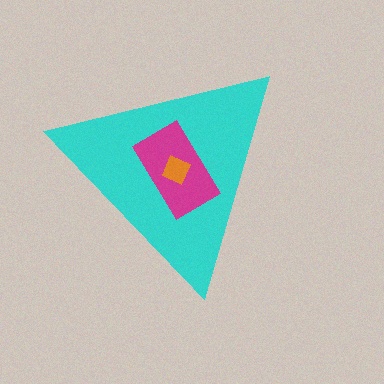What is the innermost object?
The orange square.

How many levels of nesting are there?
3.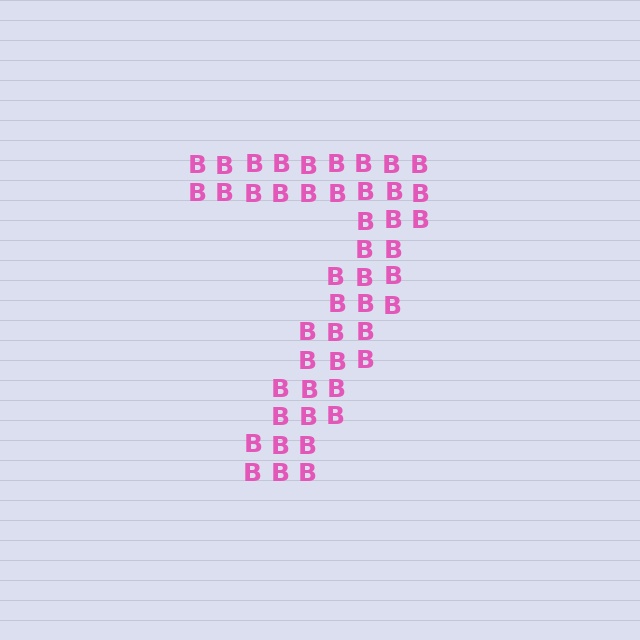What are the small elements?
The small elements are letter B's.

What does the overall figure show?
The overall figure shows the digit 7.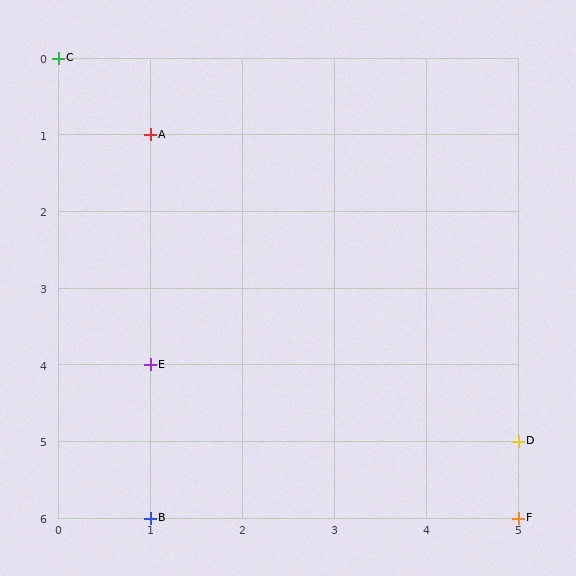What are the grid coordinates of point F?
Point F is at grid coordinates (5, 6).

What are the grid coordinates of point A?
Point A is at grid coordinates (1, 1).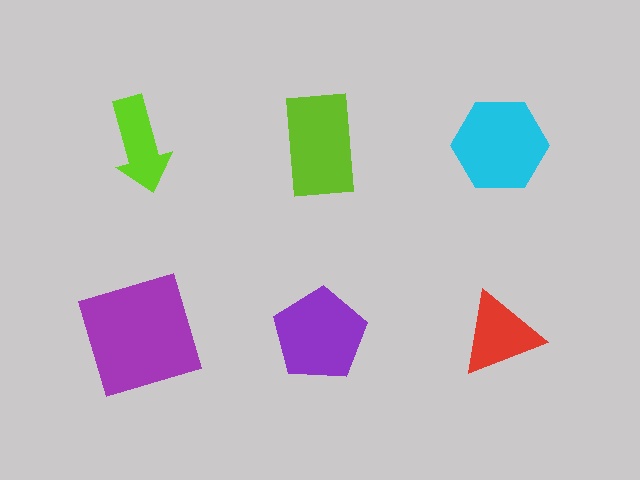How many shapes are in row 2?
3 shapes.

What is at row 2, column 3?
A red triangle.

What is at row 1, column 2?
A lime rectangle.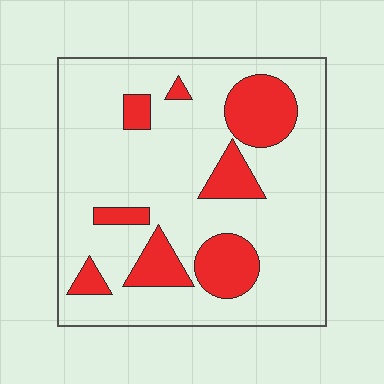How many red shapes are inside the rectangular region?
8.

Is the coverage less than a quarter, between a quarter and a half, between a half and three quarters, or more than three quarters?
Less than a quarter.